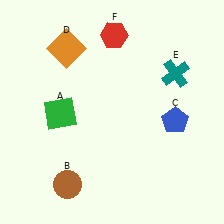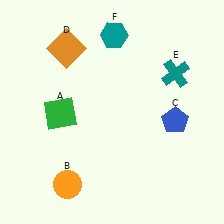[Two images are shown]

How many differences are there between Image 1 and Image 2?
There are 2 differences between the two images.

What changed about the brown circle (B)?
In Image 1, B is brown. In Image 2, it changed to orange.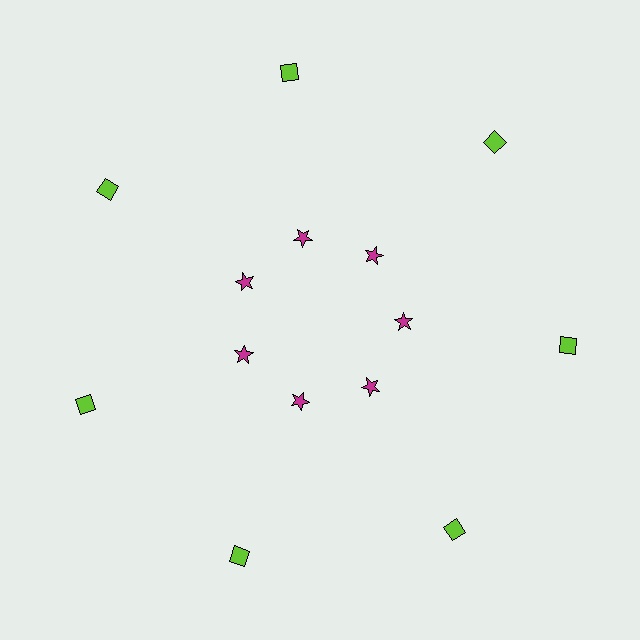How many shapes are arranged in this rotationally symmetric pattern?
There are 14 shapes, arranged in 7 groups of 2.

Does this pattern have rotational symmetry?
Yes, this pattern has 7-fold rotational symmetry. It looks the same after rotating 51 degrees around the center.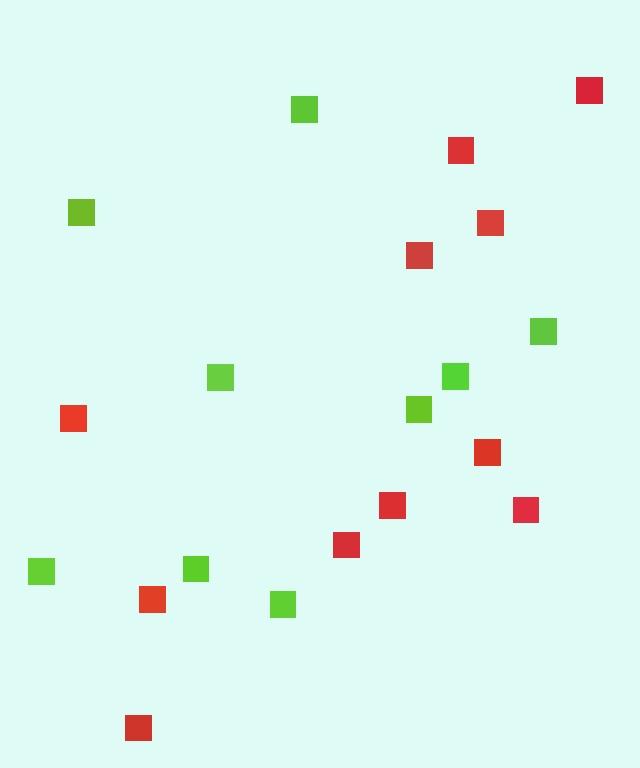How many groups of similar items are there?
There are 2 groups: one group of red squares (11) and one group of lime squares (9).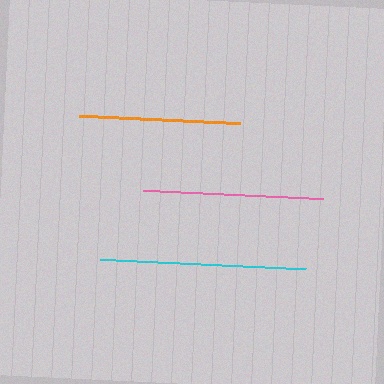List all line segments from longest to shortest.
From longest to shortest: cyan, pink, orange.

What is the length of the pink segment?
The pink segment is approximately 180 pixels long.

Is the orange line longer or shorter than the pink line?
The pink line is longer than the orange line.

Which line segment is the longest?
The cyan line is the longest at approximately 206 pixels.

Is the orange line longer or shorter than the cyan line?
The cyan line is longer than the orange line.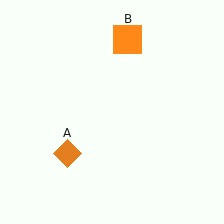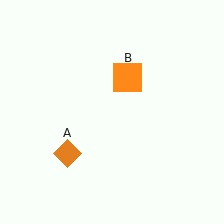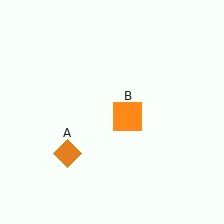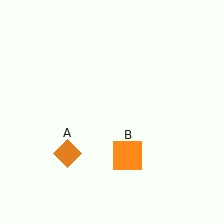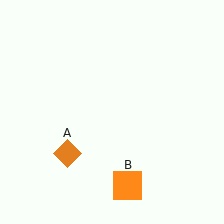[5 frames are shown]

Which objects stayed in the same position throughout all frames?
Orange diamond (object A) remained stationary.